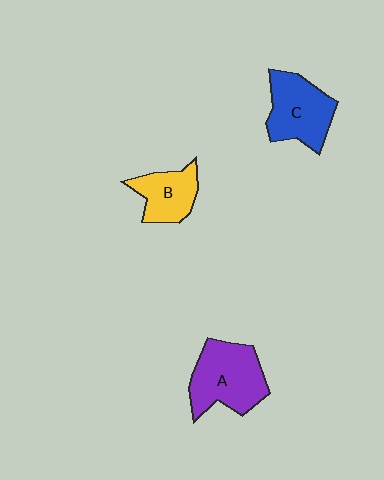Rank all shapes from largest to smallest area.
From largest to smallest: A (purple), C (blue), B (yellow).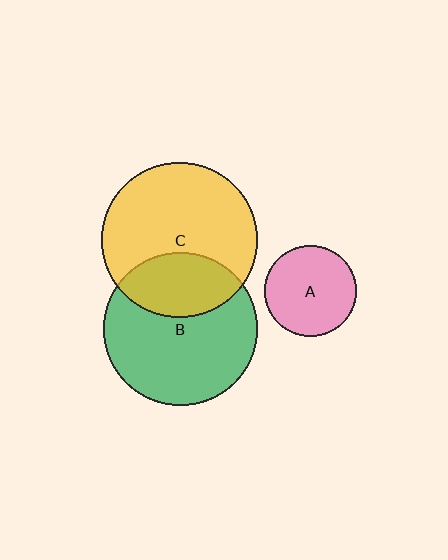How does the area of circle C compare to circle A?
Approximately 2.9 times.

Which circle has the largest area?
Circle C (yellow).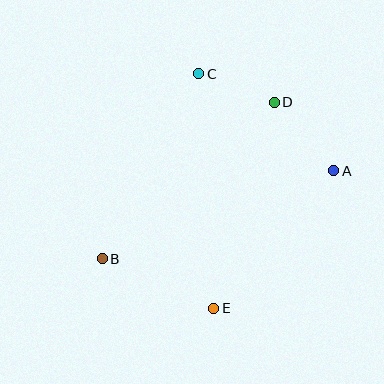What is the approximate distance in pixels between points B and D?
The distance between B and D is approximately 232 pixels.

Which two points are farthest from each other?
Points A and B are farthest from each other.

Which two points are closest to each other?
Points C and D are closest to each other.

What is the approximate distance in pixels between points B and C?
The distance between B and C is approximately 208 pixels.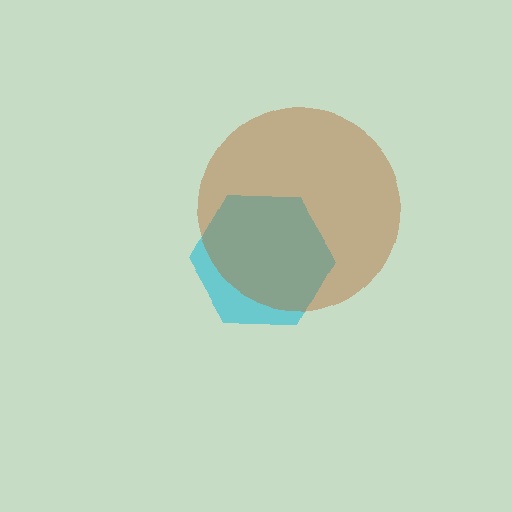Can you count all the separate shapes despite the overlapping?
Yes, there are 2 separate shapes.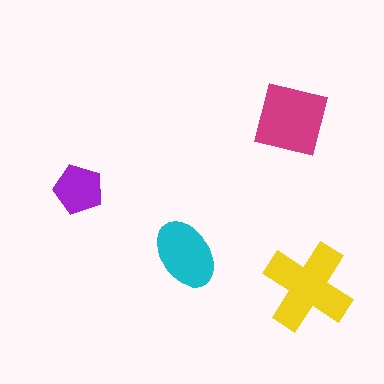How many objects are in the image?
There are 4 objects in the image.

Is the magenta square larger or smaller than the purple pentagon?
Larger.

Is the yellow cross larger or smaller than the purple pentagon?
Larger.